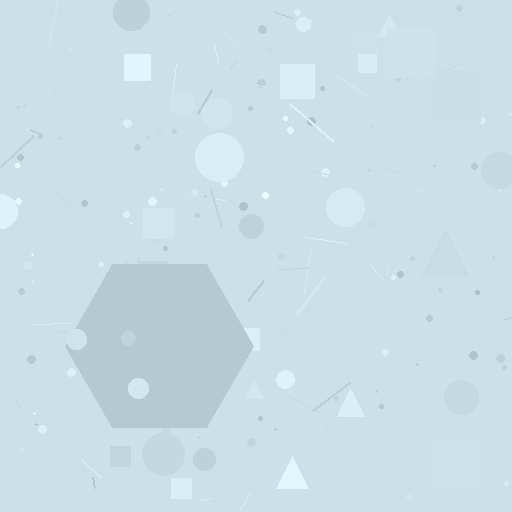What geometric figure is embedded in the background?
A hexagon is embedded in the background.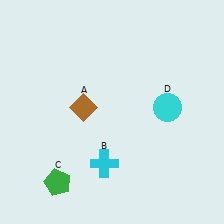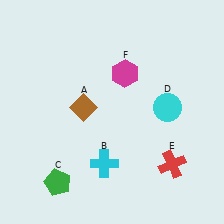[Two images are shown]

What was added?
A red cross (E), a magenta hexagon (F) were added in Image 2.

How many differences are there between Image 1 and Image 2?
There are 2 differences between the two images.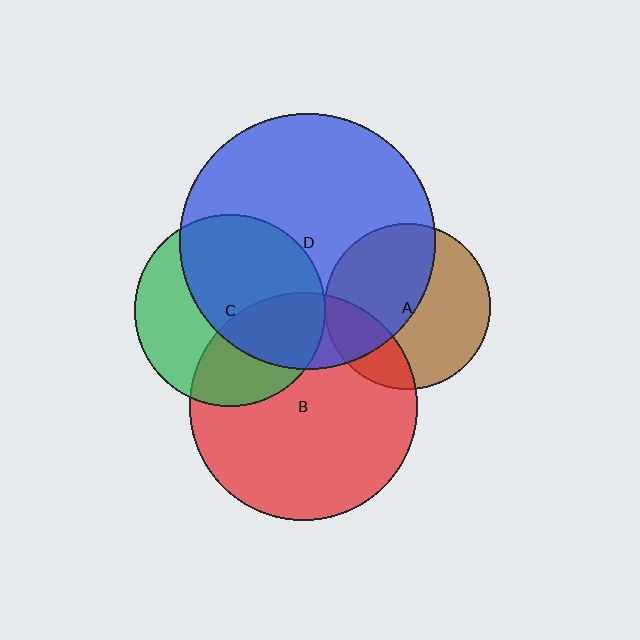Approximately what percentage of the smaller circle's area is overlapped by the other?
Approximately 5%.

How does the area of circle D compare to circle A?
Approximately 2.4 times.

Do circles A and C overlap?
Yes.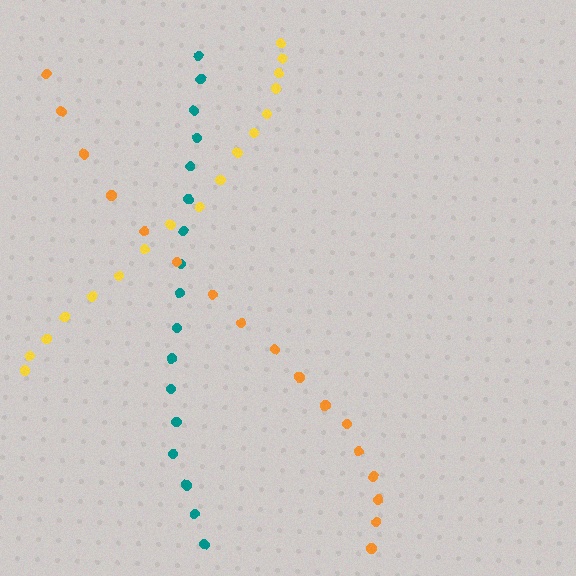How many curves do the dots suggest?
There are 3 distinct paths.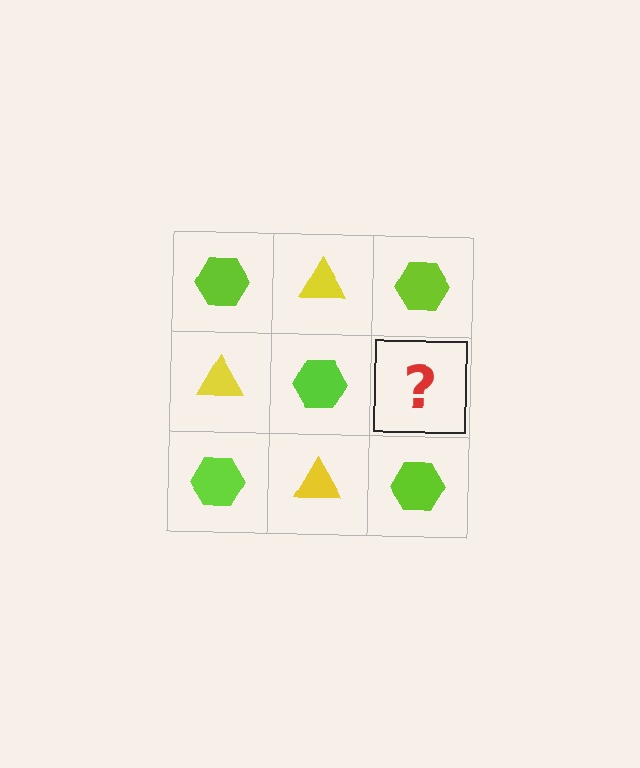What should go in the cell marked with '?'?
The missing cell should contain a yellow triangle.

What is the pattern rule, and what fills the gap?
The rule is that it alternates lime hexagon and yellow triangle in a checkerboard pattern. The gap should be filled with a yellow triangle.